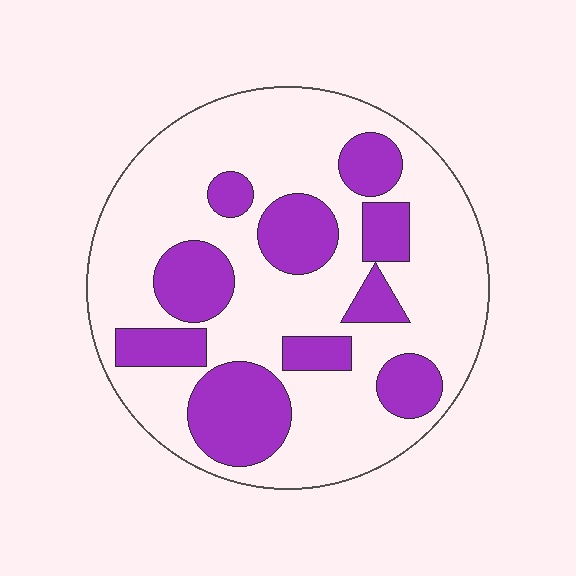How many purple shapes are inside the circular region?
10.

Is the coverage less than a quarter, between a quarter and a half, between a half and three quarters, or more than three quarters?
Between a quarter and a half.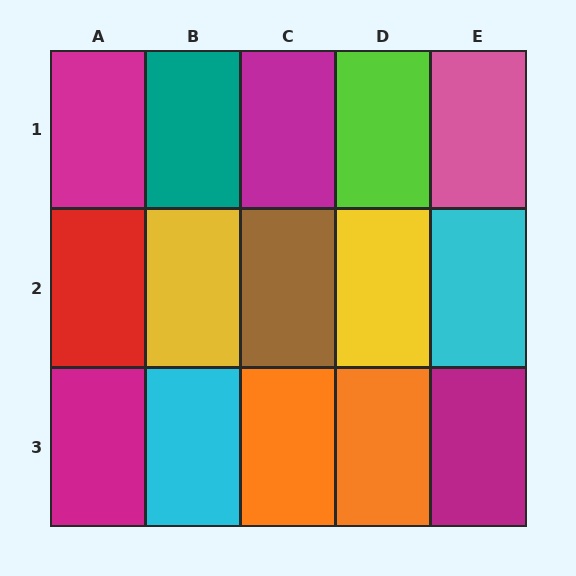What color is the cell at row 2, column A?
Red.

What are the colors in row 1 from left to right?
Magenta, teal, magenta, lime, pink.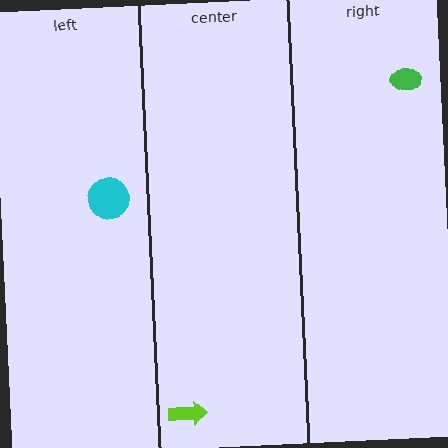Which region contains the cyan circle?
The left region.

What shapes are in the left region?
The cyan circle.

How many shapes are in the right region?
1.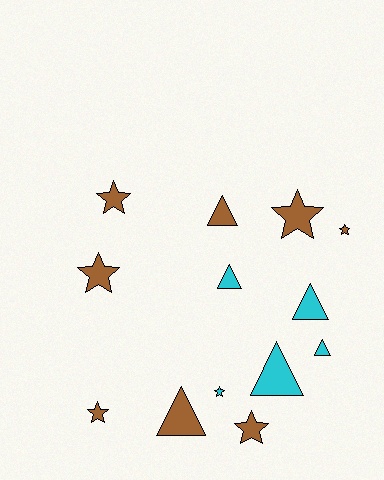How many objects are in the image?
There are 13 objects.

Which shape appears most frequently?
Star, with 7 objects.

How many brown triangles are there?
There are 2 brown triangles.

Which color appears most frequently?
Brown, with 8 objects.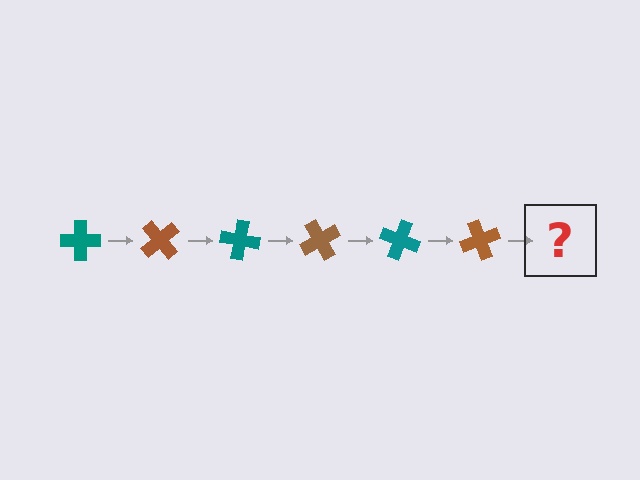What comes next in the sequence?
The next element should be a teal cross, rotated 300 degrees from the start.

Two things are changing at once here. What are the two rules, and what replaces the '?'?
The two rules are that it rotates 50 degrees each step and the color cycles through teal and brown. The '?' should be a teal cross, rotated 300 degrees from the start.